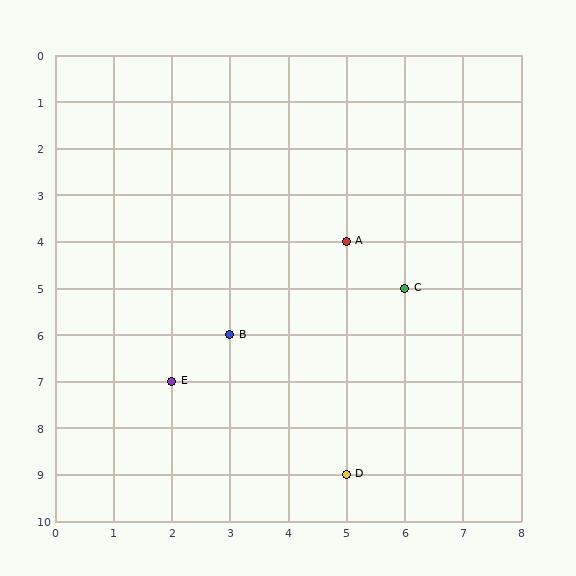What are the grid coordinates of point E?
Point E is at grid coordinates (2, 7).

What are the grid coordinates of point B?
Point B is at grid coordinates (3, 6).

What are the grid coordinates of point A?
Point A is at grid coordinates (5, 4).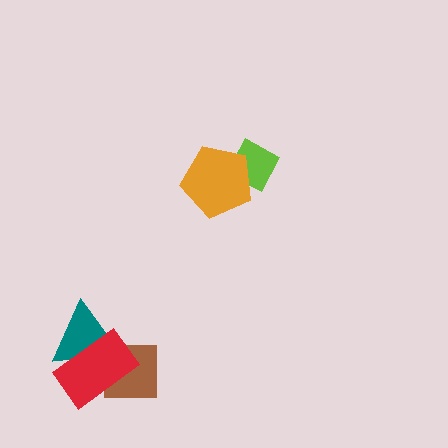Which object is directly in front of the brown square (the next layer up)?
The teal triangle is directly in front of the brown square.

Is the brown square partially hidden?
Yes, it is partially covered by another shape.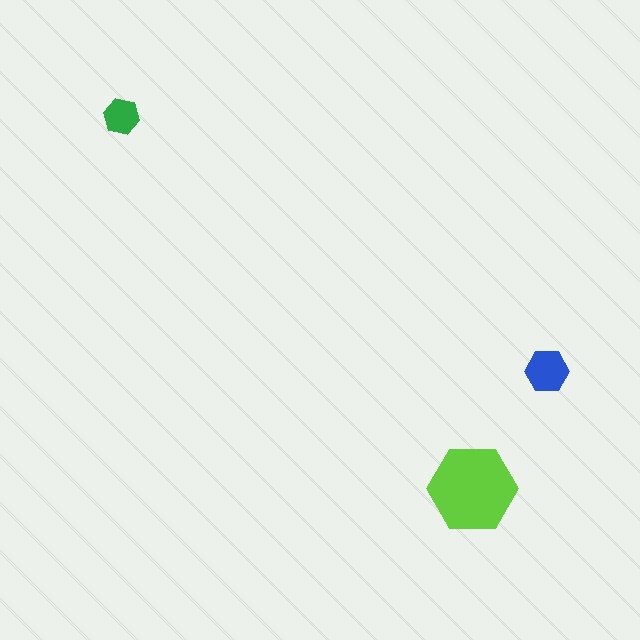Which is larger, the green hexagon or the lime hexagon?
The lime one.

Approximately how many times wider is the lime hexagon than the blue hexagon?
About 2 times wider.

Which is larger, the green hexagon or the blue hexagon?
The blue one.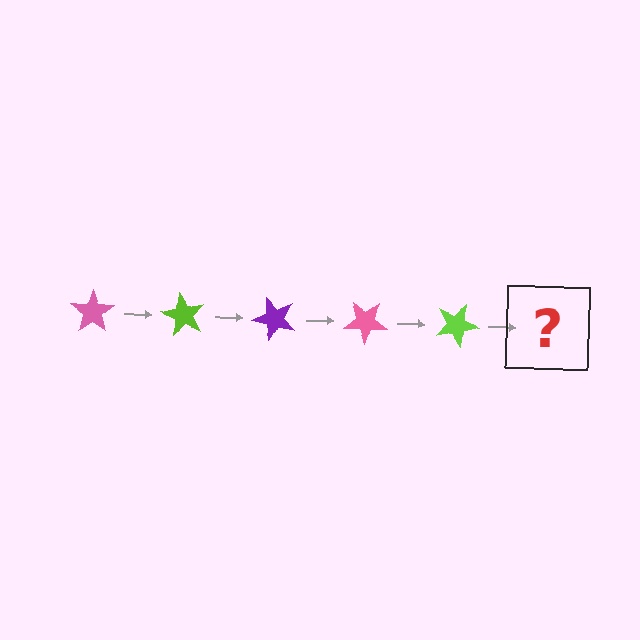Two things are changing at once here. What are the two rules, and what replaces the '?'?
The two rules are that it rotates 60 degrees each step and the color cycles through pink, lime, and purple. The '?' should be a purple star, rotated 300 degrees from the start.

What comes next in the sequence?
The next element should be a purple star, rotated 300 degrees from the start.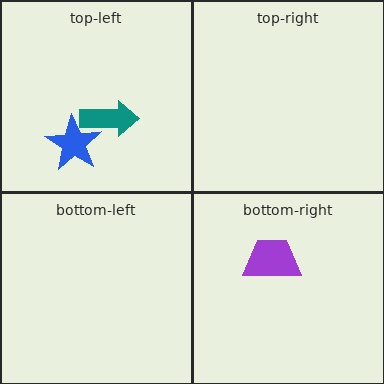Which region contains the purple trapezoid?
The bottom-right region.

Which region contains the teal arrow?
The top-left region.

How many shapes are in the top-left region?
2.